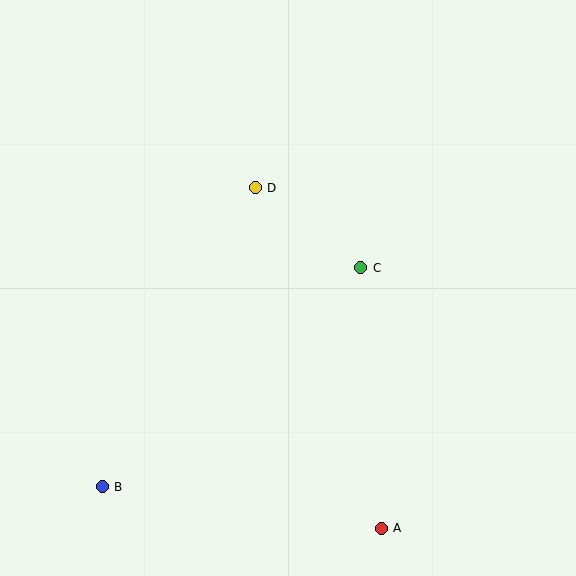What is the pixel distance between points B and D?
The distance between B and D is 336 pixels.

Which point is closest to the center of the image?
Point C at (361, 268) is closest to the center.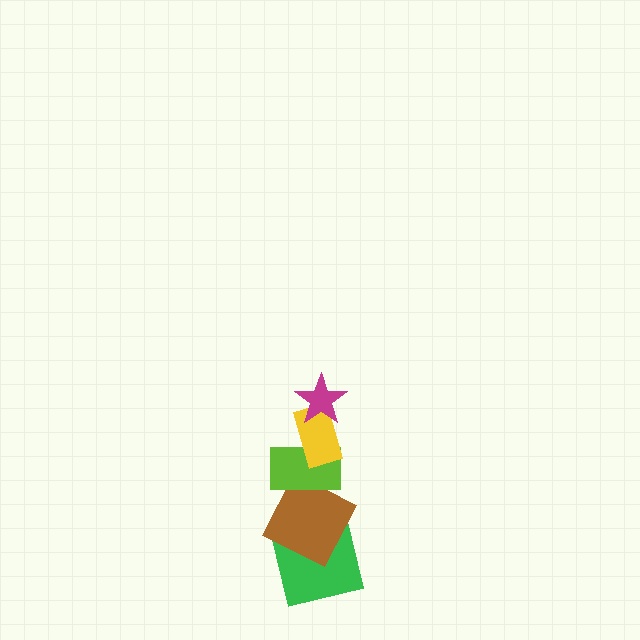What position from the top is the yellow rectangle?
The yellow rectangle is 2nd from the top.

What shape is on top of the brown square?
The lime rectangle is on top of the brown square.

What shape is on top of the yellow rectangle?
The magenta star is on top of the yellow rectangle.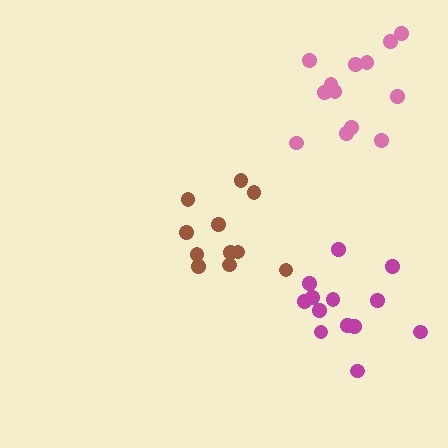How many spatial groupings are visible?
There are 3 spatial groupings.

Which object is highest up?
The pink cluster is topmost.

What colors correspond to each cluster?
The clusters are colored: magenta, pink, brown.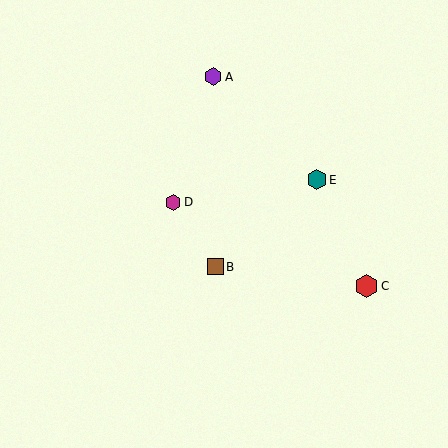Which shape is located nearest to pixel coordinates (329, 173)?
The teal hexagon (labeled E) at (317, 180) is nearest to that location.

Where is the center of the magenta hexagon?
The center of the magenta hexagon is at (173, 202).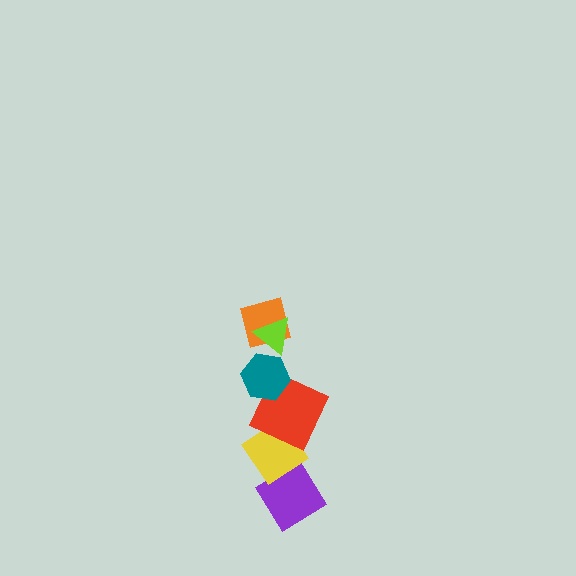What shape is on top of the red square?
The teal hexagon is on top of the red square.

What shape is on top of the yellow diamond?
The red square is on top of the yellow diamond.